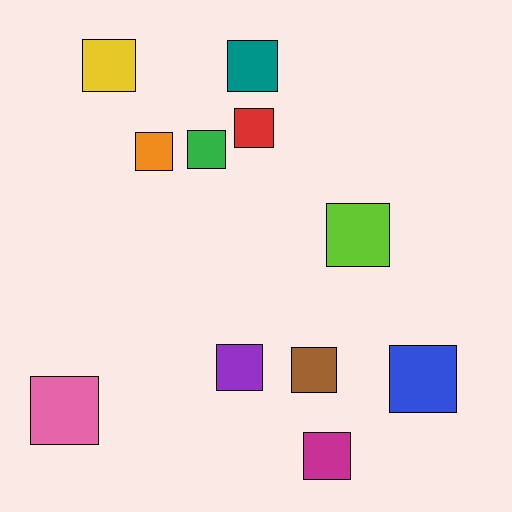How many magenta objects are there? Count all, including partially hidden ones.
There is 1 magenta object.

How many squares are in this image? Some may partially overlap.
There are 11 squares.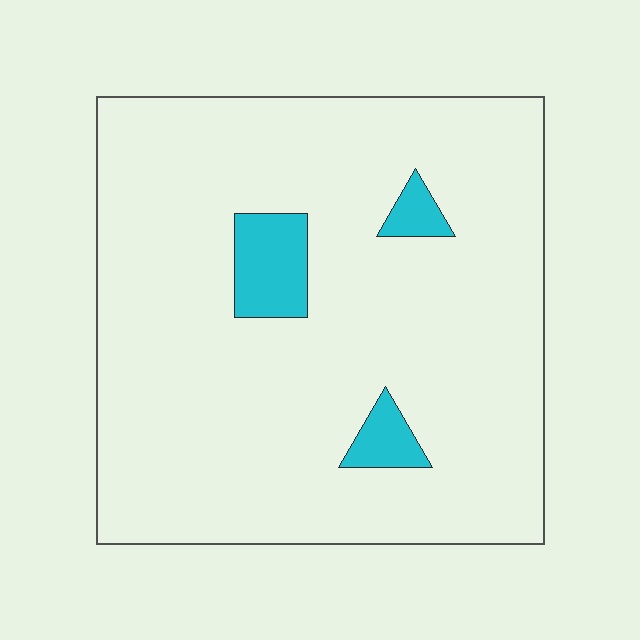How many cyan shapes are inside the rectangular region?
3.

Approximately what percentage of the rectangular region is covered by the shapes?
Approximately 5%.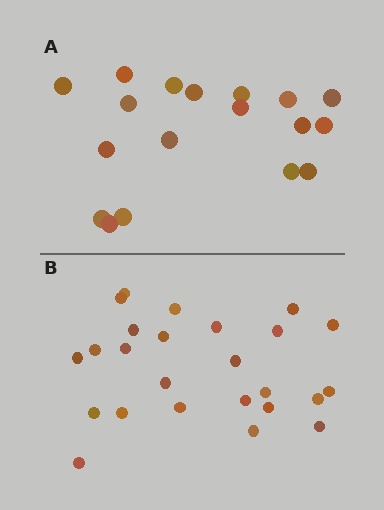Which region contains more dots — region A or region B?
Region B (the bottom region) has more dots.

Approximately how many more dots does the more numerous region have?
Region B has roughly 8 or so more dots than region A.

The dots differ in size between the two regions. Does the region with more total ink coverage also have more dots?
No. Region A has more total ink coverage because its dots are larger, but region B actually contains more individual dots. Total area can be misleading — the number of items is what matters here.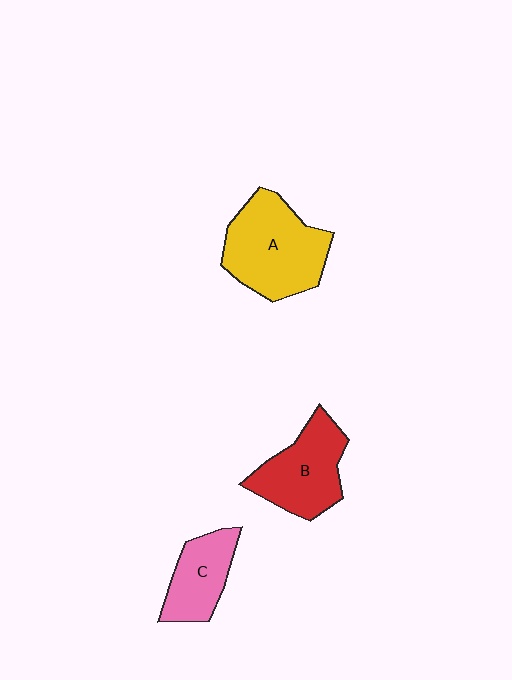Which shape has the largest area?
Shape A (yellow).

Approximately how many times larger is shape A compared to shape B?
Approximately 1.3 times.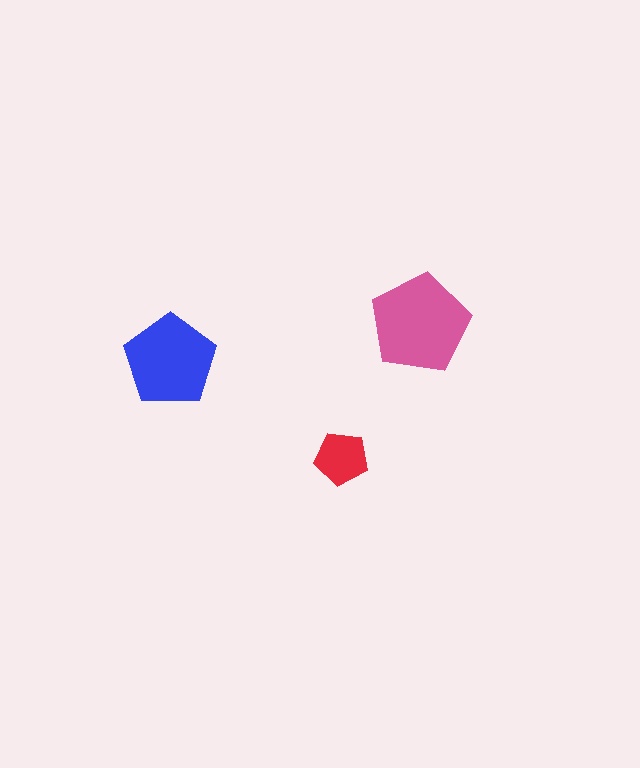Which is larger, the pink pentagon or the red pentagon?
The pink one.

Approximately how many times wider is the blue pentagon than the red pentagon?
About 1.5 times wider.